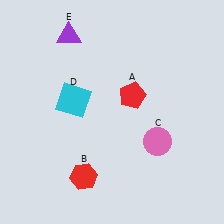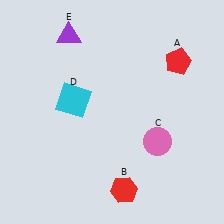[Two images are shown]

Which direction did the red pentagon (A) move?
The red pentagon (A) moved right.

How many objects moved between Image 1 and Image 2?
2 objects moved between the two images.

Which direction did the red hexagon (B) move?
The red hexagon (B) moved right.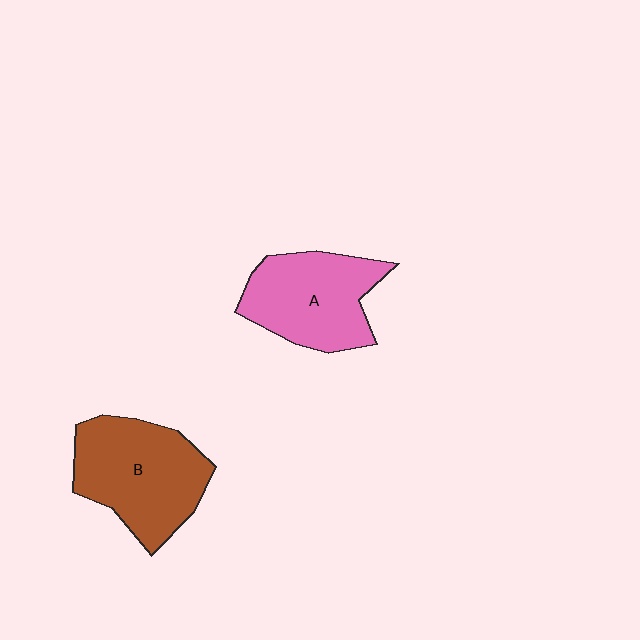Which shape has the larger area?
Shape B (brown).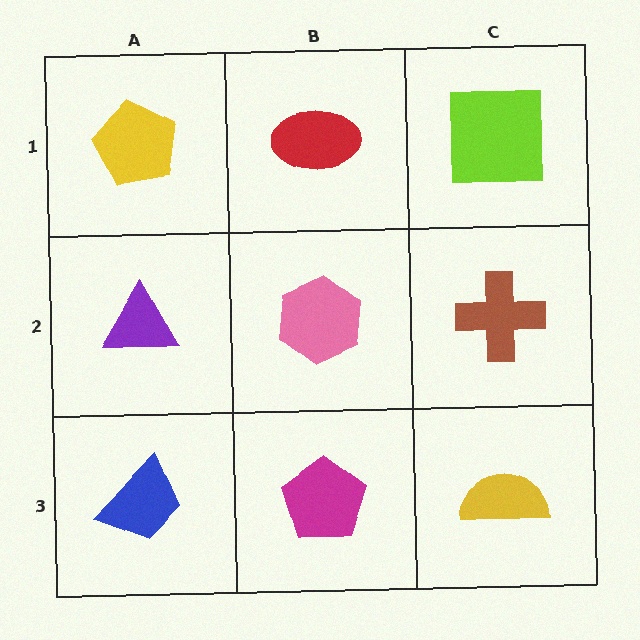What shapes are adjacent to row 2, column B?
A red ellipse (row 1, column B), a magenta pentagon (row 3, column B), a purple triangle (row 2, column A), a brown cross (row 2, column C).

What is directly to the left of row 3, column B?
A blue trapezoid.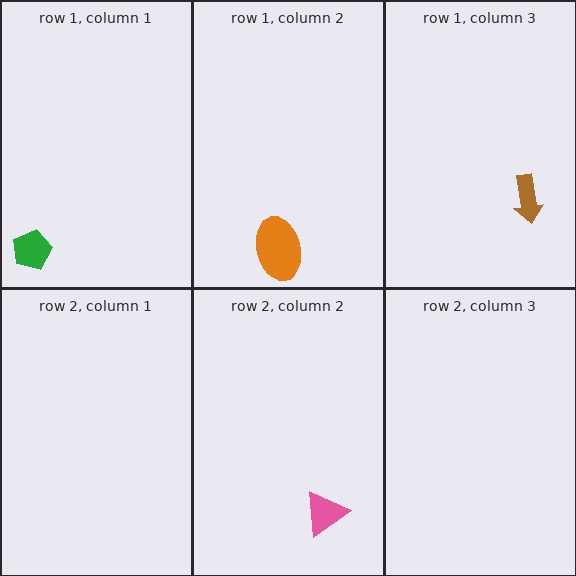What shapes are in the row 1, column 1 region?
The green pentagon.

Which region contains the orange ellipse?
The row 1, column 2 region.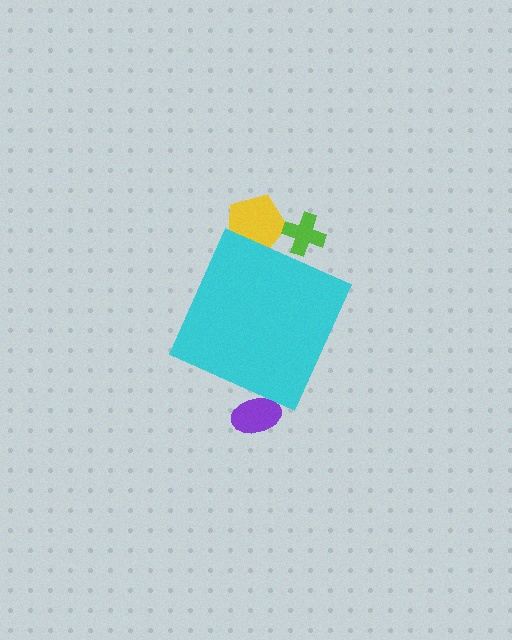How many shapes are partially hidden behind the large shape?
3 shapes are partially hidden.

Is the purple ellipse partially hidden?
Yes, the purple ellipse is partially hidden behind the cyan diamond.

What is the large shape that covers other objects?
A cyan diamond.